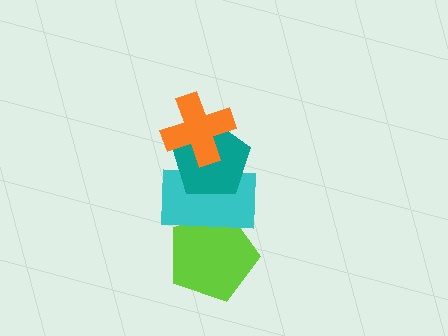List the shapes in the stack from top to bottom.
From top to bottom: the orange cross, the teal pentagon, the cyan rectangle, the lime pentagon.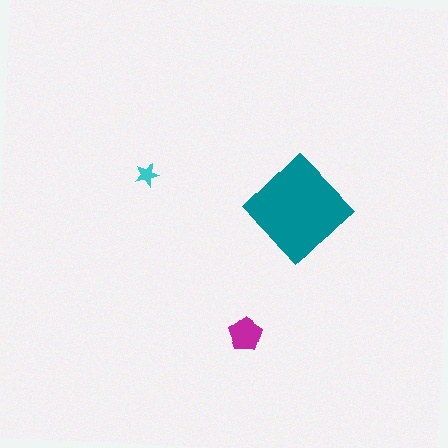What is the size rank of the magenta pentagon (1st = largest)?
2nd.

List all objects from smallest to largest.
The cyan star, the magenta pentagon, the teal diamond.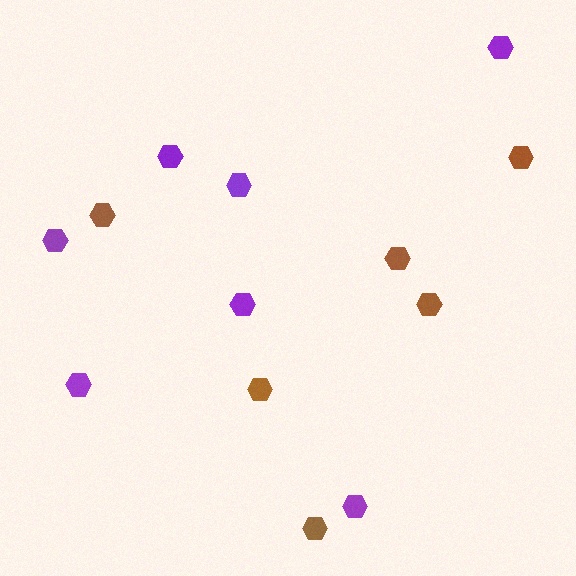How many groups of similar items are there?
There are 2 groups: one group of purple hexagons (7) and one group of brown hexagons (6).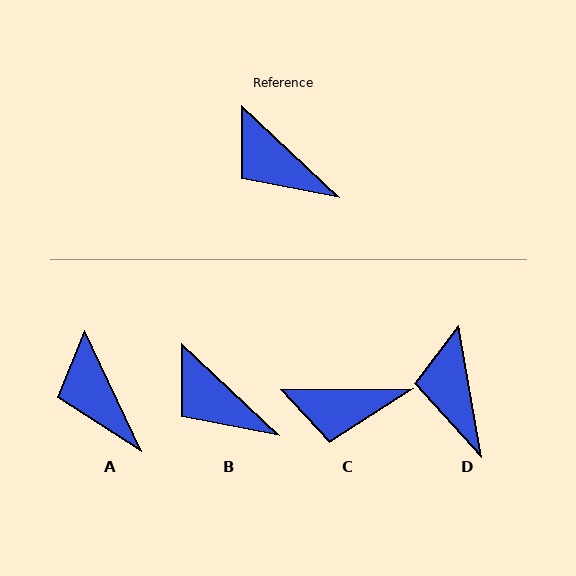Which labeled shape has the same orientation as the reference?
B.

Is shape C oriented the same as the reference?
No, it is off by about 43 degrees.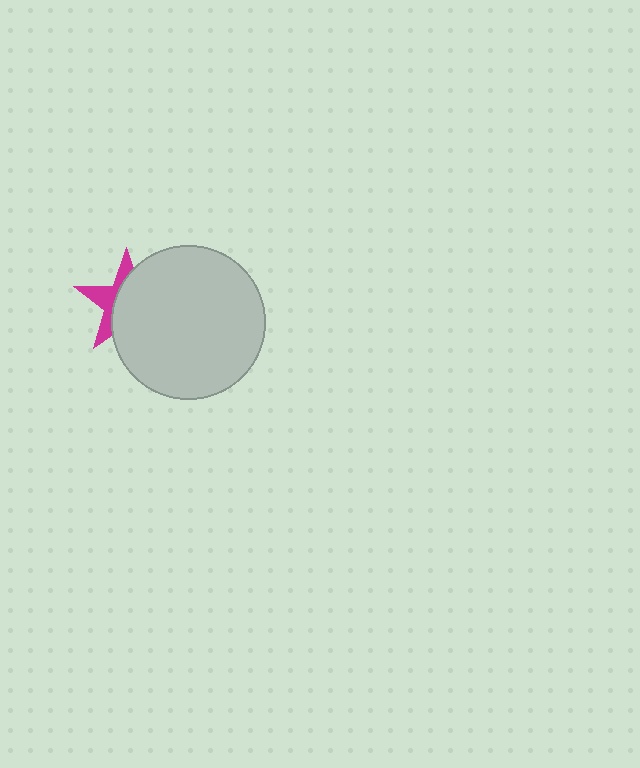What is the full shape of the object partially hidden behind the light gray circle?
The partially hidden object is a magenta star.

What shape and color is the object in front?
The object in front is a light gray circle.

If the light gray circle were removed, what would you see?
You would see the complete magenta star.